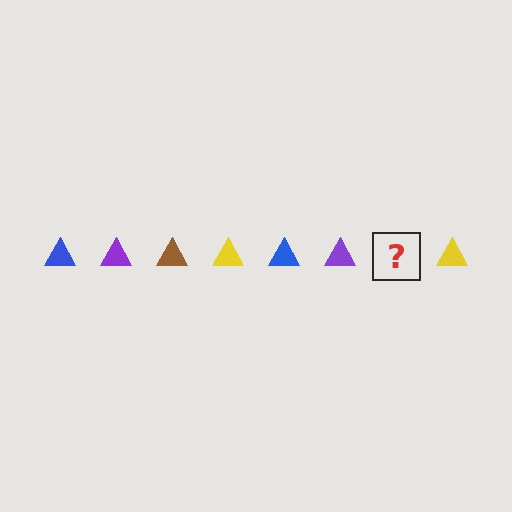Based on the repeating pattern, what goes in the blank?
The blank should be a brown triangle.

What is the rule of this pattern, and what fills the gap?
The rule is that the pattern cycles through blue, purple, brown, yellow triangles. The gap should be filled with a brown triangle.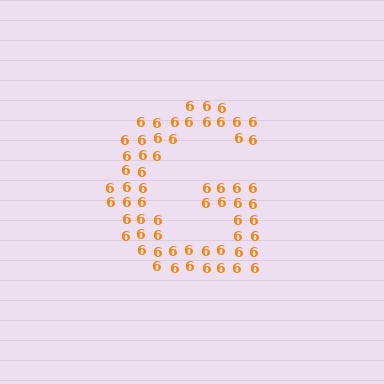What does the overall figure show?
The overall figure shows the letter G.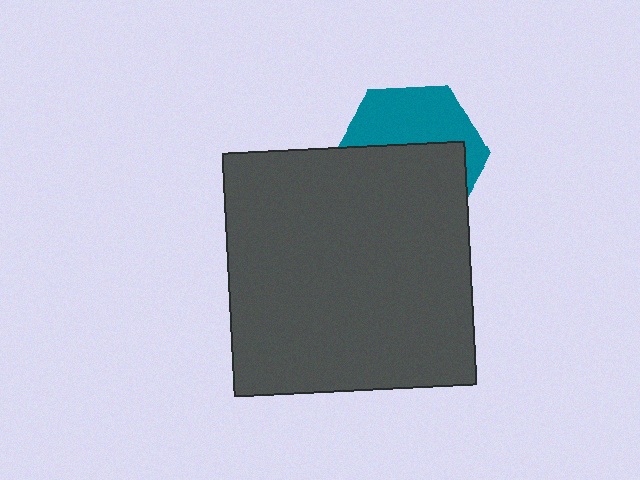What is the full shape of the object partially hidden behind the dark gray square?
The partially hidden object is a teal hexagon.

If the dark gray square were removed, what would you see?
You would see the complete teal hexagon.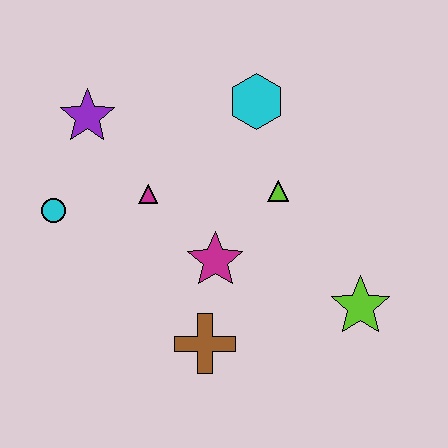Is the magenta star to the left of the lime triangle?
Yes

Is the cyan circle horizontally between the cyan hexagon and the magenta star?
No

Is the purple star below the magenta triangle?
No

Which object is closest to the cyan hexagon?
The lime triangle is closest to the cyan hexagon.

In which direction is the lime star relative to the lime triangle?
The lime star is below the lime triangle.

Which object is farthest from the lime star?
The purple star is farthest from the lime star.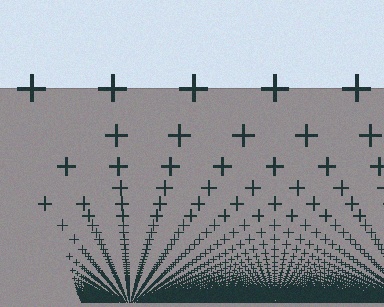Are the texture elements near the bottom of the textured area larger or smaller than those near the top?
Smaller. The gradient is inverted — elements near the bottom are smaller and denser.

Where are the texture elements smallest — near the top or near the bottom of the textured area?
Near the bottom.